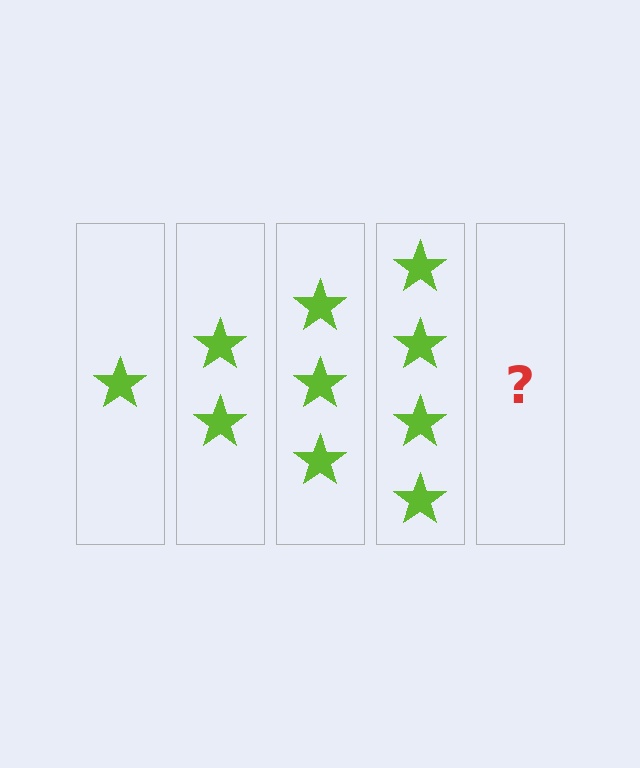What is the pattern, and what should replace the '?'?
The pattern is that each step adds one more star. The '?' should be 5 stars.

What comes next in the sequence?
The next element should be 5 stars.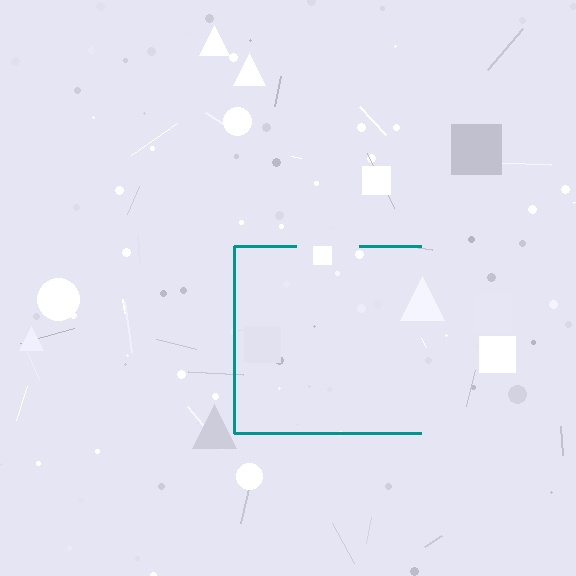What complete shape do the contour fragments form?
The contour fragments form a square.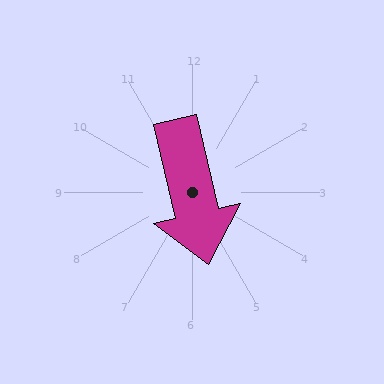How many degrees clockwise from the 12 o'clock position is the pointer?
Approximately 167 degrees.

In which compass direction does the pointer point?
South.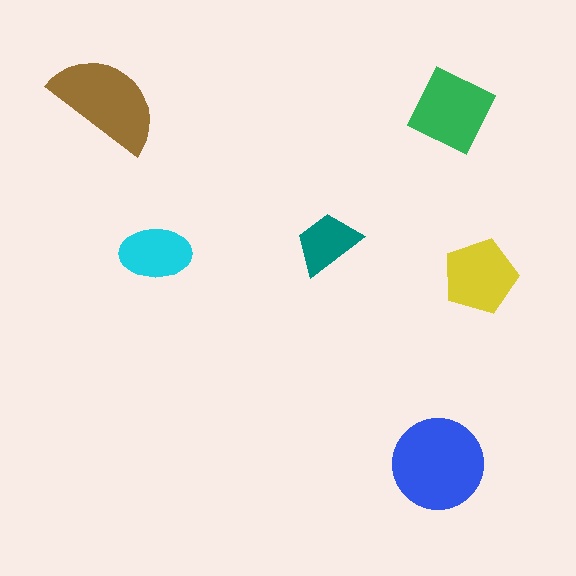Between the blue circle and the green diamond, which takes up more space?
The blue circle.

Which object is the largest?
The blue circle.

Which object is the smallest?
The teal trapezoid.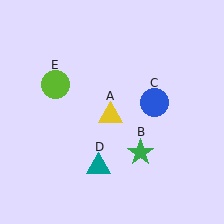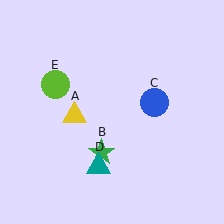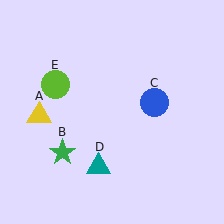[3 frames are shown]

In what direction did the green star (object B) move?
The green star (object B) moved left.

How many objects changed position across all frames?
2 objects changed position: yellow triangle (object A), green star (object B).